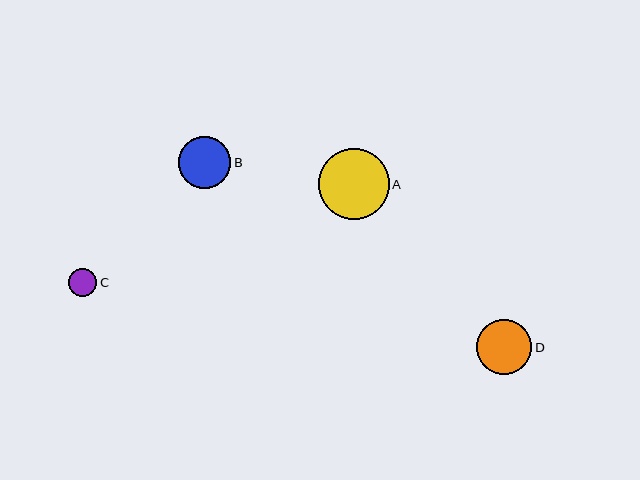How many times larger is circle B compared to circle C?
Circle B is approximately 1.8 times the size of circle C.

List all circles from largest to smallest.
From largest to smallest: A, D, B, C.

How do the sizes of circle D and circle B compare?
Circle D and circle B are approximately the same size.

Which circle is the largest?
Circle A is the largest with a size of approximately 71 pixels.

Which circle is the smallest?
Circle C is the smallest with a size of approximately 29 pixels.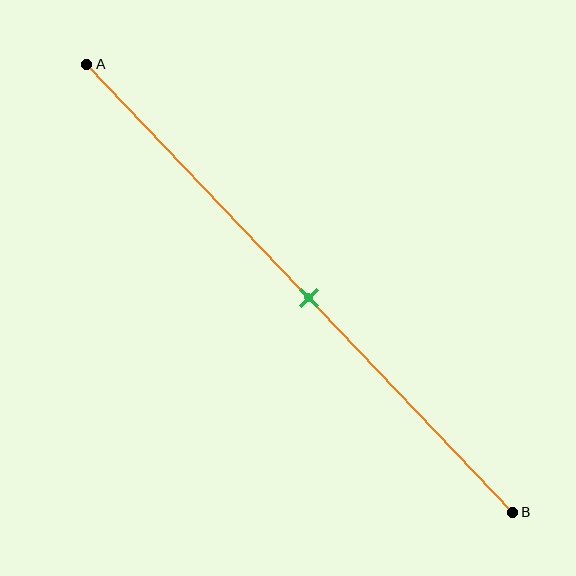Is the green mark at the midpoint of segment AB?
Yes, the mark is approximately at the midpoint.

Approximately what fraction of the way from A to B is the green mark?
The green mark is approximately 50% of the way from A to B.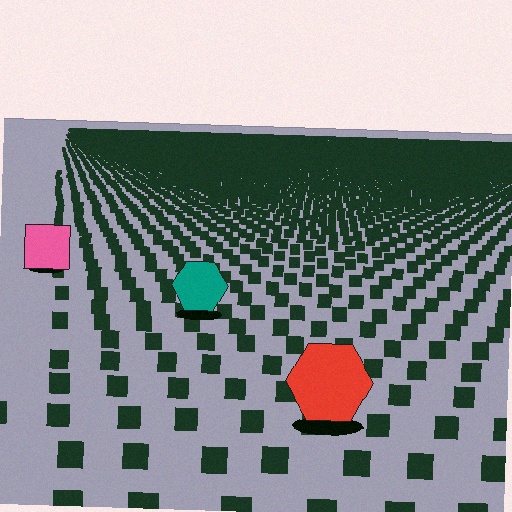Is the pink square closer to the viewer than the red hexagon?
No. The red hexagon is closer — you can tell from the texture gradient: the ground texture is coarser near it.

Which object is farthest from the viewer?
The pink square is farthest from the viewer. It appears smaller and the ground texture around it is denser.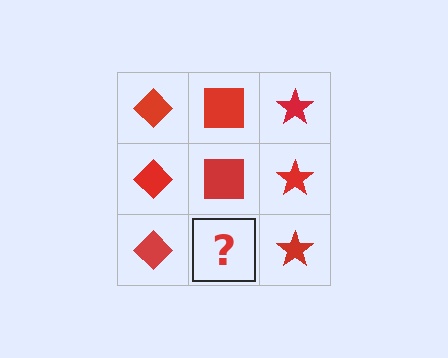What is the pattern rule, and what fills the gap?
The rule is that each column has a consistent shape. The gap should be filled with a red square.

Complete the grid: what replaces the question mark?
The question mark should be replaced with a red square.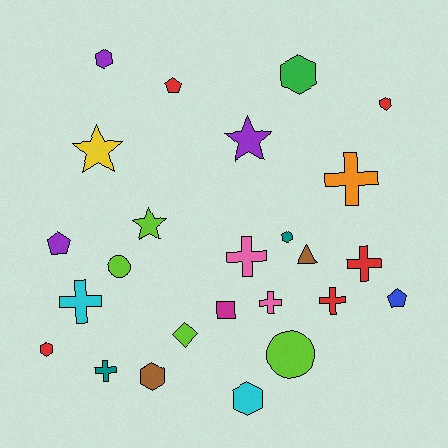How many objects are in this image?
There are 25 objects.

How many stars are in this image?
There are 3 stars.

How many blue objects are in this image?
There is 1 blue object.